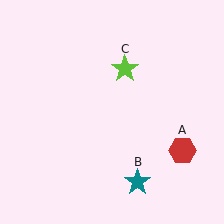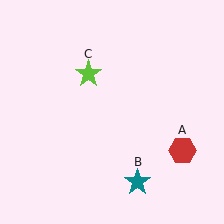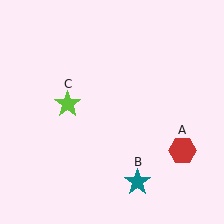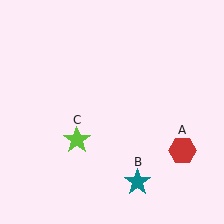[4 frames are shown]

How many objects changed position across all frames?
1 object changed position: lime star (object C).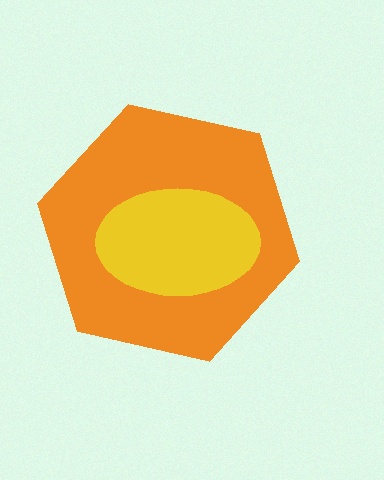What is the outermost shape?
The orange hexagon.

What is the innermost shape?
The yellow ellipse.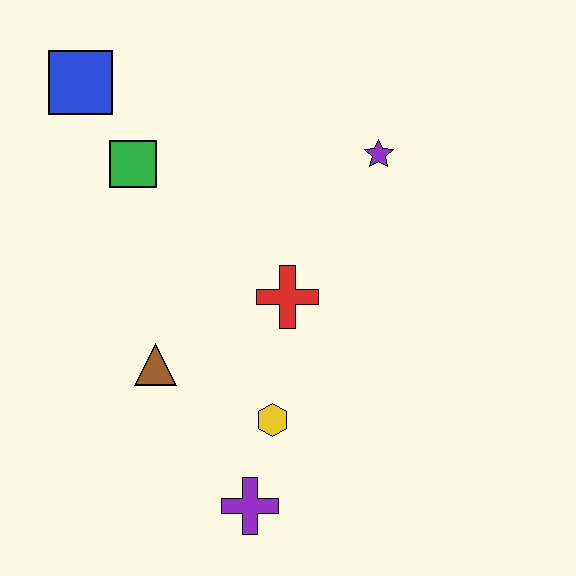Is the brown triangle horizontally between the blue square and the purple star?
Yes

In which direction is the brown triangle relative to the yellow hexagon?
The brown triangle is to the left of the yellow hexagon.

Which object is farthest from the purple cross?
The blue square is farthest from the purple cross.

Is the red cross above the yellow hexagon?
Yes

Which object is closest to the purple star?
The red cross is closest to the purple star.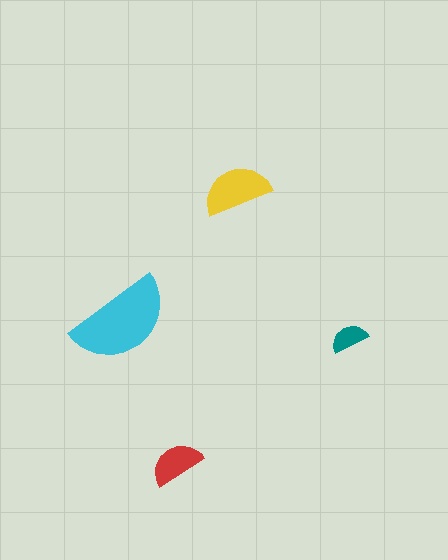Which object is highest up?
The yellow semicircle is topmost.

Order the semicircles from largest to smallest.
the cyan one, the yellow one, the red one, the teal one.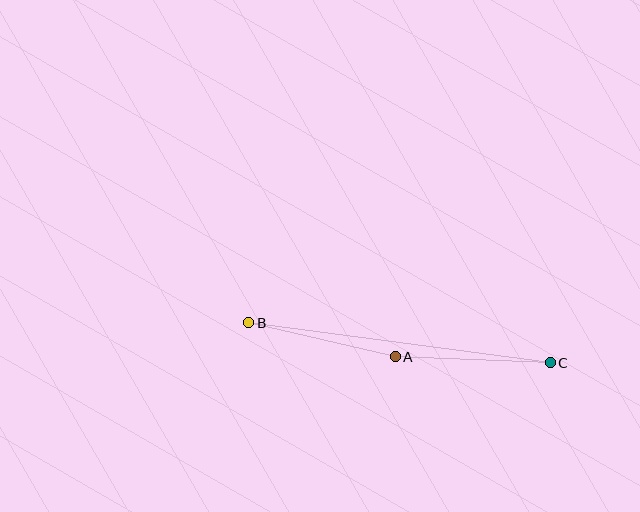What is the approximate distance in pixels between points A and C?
The distance between A and C is approximately 155 pixels.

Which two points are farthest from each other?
Points B and C are farthest from each other.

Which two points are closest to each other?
Points A and B are closest to each other.